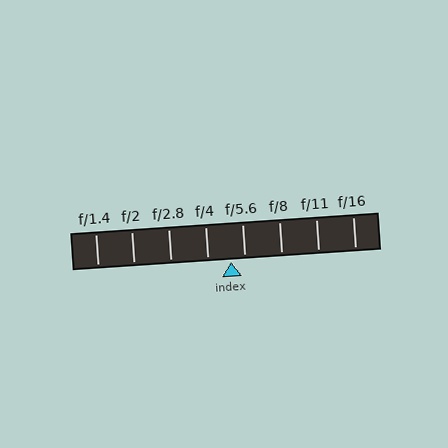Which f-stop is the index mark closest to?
The index mark is closest to f/5.6.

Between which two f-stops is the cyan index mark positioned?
The index mark is between f/4 and f/5.6.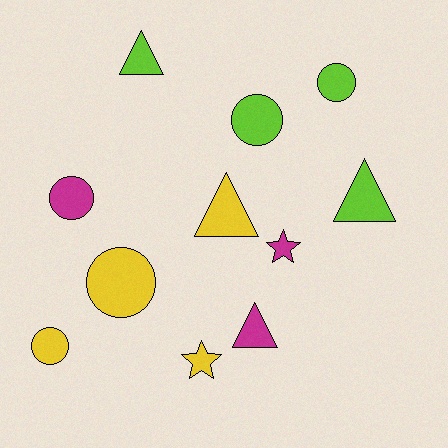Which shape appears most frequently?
Circle, with 5 objects.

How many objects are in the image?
There are 11 objects.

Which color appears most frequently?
Lime, with 4 objects.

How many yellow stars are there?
There is 1 yellow star.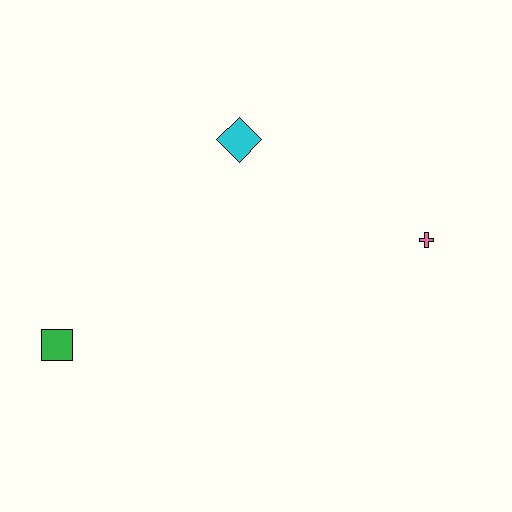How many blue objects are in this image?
There are no blue objects.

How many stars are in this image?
There are no stars.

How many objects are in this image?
There are 3 objects.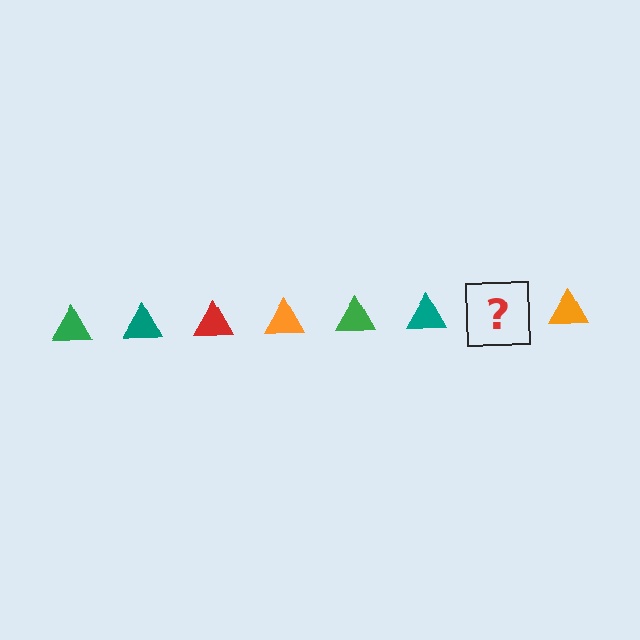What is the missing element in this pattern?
The missing element is a red triangle.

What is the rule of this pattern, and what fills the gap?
The rule is that the pattern cycles through green, teal, red, orange triangles. The gap should be filled with a red triangle.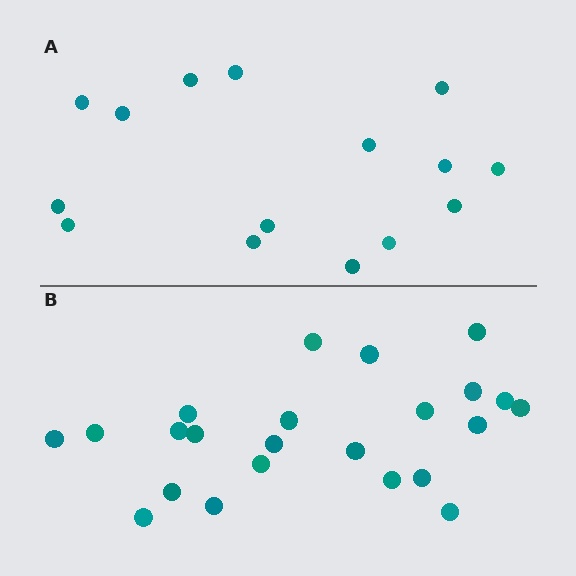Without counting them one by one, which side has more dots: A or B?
Region B (the bottom region) has more dots.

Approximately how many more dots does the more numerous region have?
Region B has roughly 8 or so more dots than region A.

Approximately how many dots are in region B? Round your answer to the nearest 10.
About 20 dots. (The exact count is 23, which rounds to 20.)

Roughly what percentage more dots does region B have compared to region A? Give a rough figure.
About 55% more.